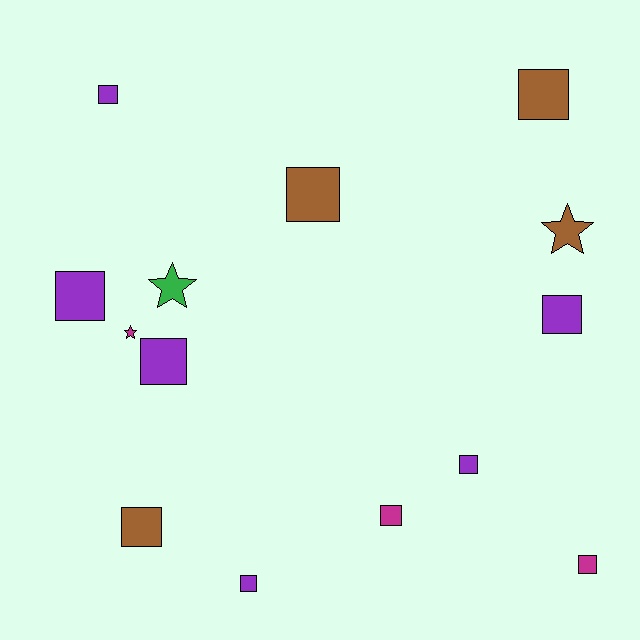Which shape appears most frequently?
Square, with 11 objects.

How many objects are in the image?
There are 14 objects.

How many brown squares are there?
There are 3 brown squares.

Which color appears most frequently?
Purple, with 6 objects.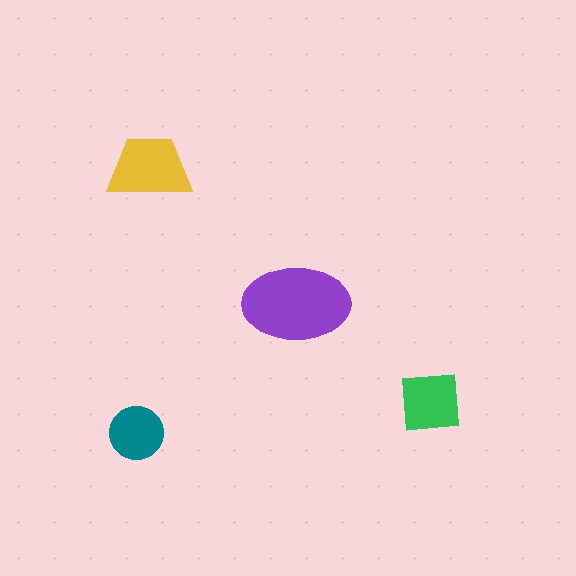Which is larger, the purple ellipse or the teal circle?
The purple ellipse.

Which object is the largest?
The purple ellipse.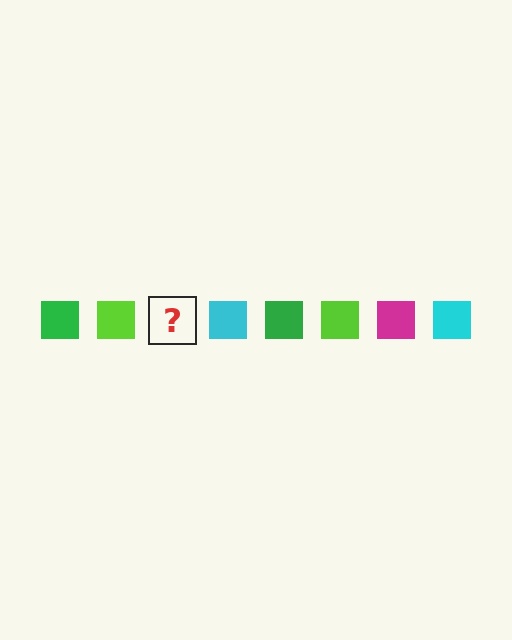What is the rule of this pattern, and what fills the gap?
The rule is that the pattern cycles through green, lime, magenta, cyan squares. The gap should be filled with a magenta square.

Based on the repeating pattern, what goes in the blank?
The blank should be a magenta square.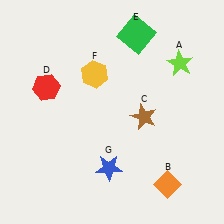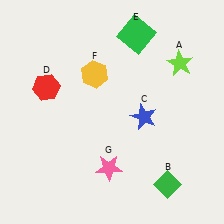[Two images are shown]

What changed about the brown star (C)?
In Image 1, C is brown. In Image 2, it changed to blue.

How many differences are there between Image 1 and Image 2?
There are 3 differences between the two images.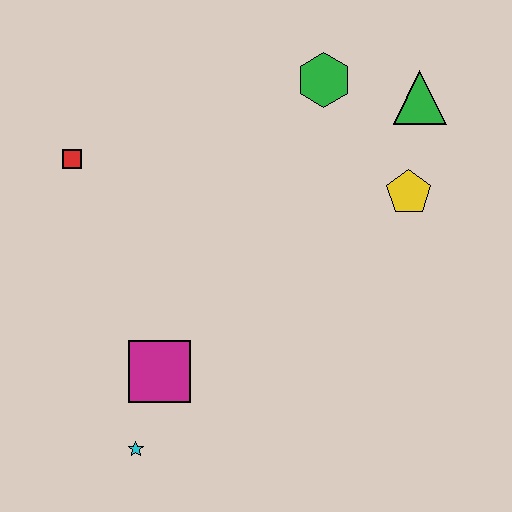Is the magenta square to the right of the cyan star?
Yes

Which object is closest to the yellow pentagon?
The green triangle is closest to the yellow pentagon.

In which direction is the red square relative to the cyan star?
The red square is above the cyan star.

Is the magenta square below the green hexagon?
Yes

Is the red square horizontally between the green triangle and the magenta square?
No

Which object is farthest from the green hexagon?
The cyan star is farthest from the green hexagon.